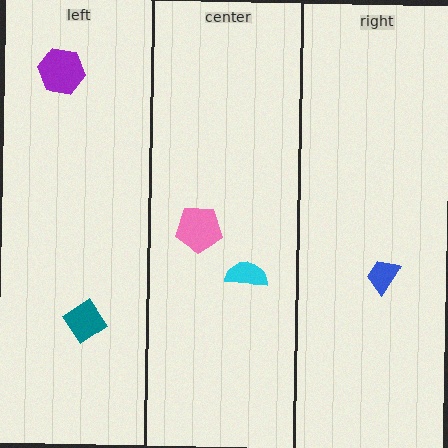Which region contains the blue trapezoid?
The right region.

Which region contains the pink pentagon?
The center region.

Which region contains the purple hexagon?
The left region.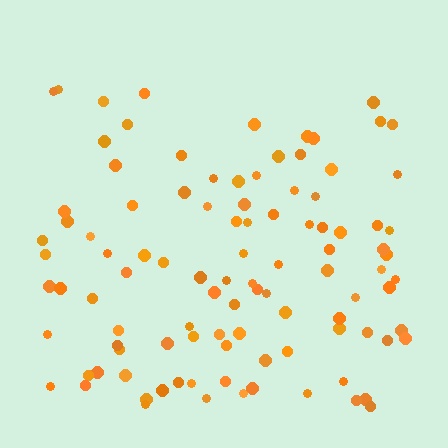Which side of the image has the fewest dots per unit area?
The top.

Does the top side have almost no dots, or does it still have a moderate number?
Still a moderate number, just noticeably fewer than the bottom.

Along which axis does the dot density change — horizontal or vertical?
Vertical.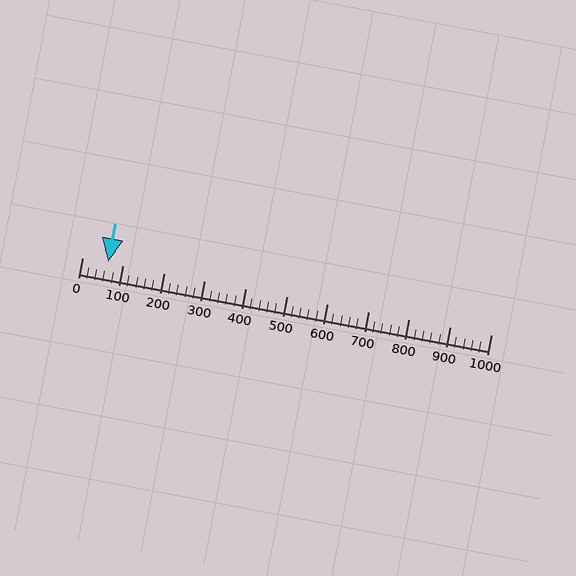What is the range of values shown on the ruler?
The ruler shows values from 0 to 1000.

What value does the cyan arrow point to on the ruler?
The cyan arrow points to approximately 64.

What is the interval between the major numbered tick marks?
The major tick marks are spaced 100 units apart.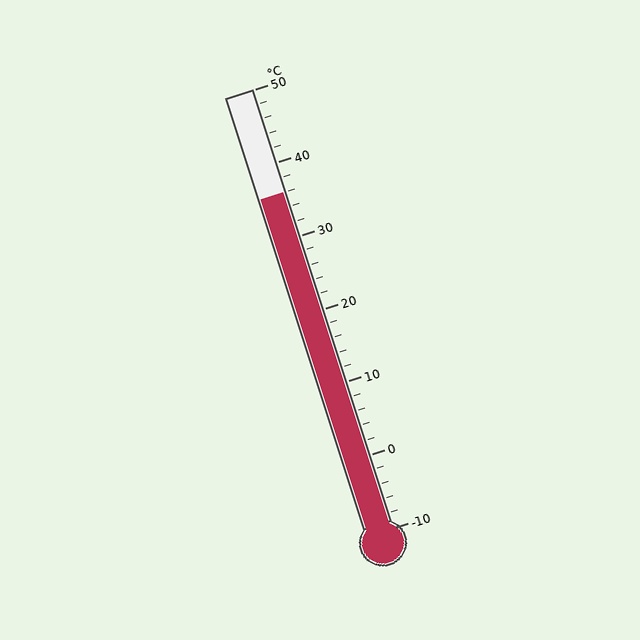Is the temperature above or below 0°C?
The temperature is above 0°C.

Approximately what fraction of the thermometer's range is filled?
The thermometer is filled to approximately 75% of its range.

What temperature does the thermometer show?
The thermometer shows approximately 36°C.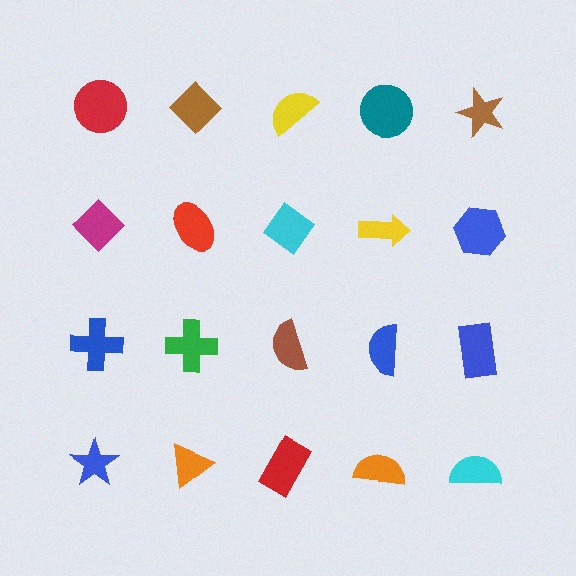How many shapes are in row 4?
5 shapes.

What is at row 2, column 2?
A red ellipse.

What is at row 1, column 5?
A brown star.